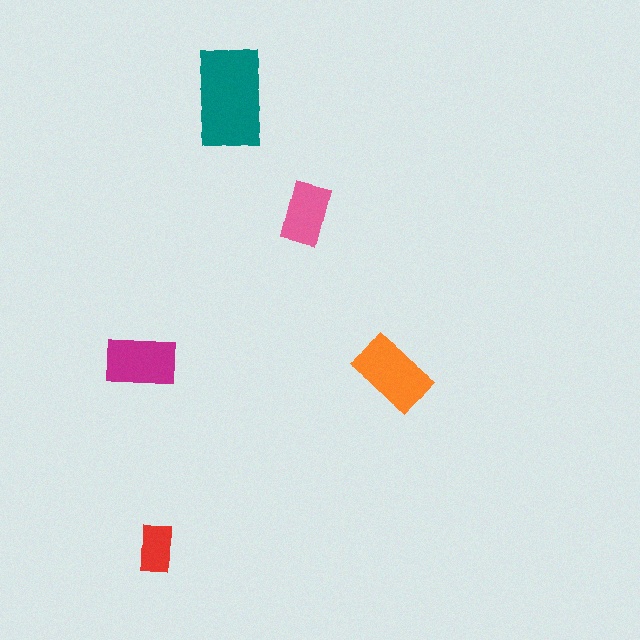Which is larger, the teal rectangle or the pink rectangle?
The teal one.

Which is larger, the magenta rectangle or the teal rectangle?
The teal one.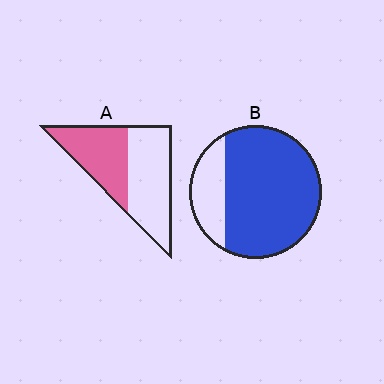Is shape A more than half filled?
No.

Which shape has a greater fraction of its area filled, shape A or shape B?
Shape B.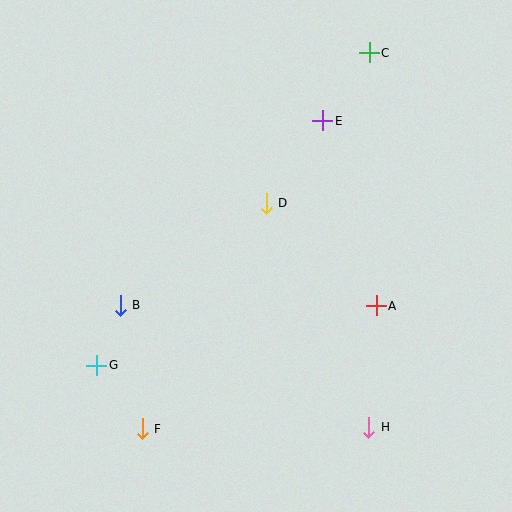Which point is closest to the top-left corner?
Point B is closest to the top-left corner.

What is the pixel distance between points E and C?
The distance between E and C is 82 pixels.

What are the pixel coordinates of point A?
Point A is at (376, 306).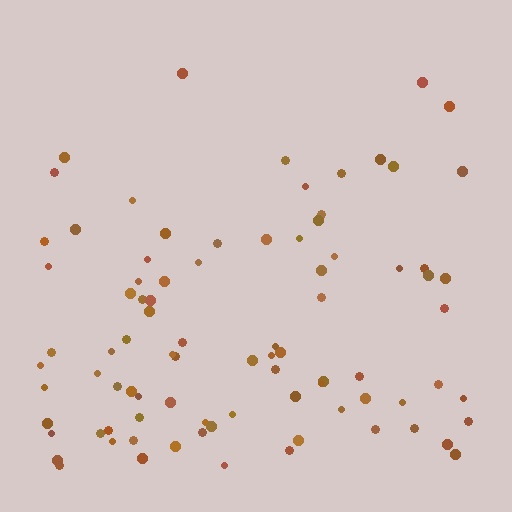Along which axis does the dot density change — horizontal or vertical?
Vertical.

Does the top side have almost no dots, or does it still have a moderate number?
Still a moderate number, just noticeably fewer than the bottom.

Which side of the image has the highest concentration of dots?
The bottom.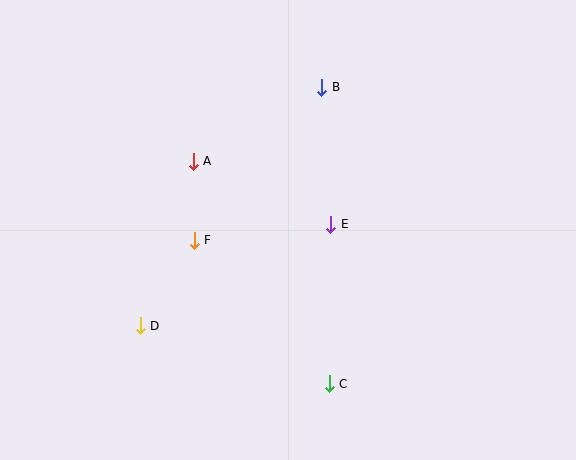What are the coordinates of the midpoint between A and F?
The midpoint between A and F is at (194, 201).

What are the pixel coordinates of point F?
Point F is at (194, 240).